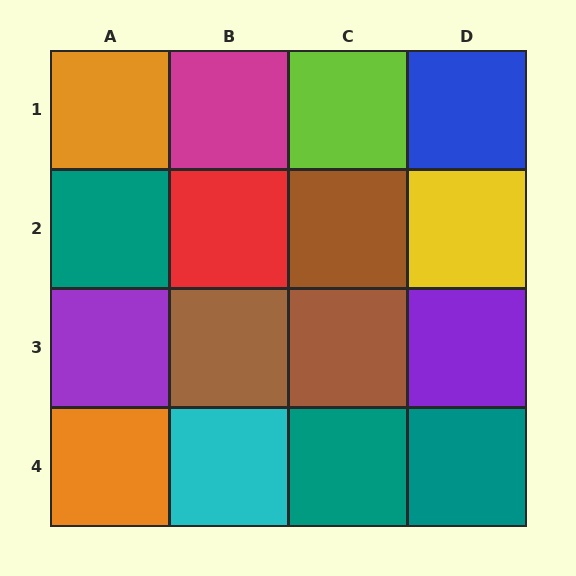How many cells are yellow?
1 cell is yellow.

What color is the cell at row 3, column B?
Brown.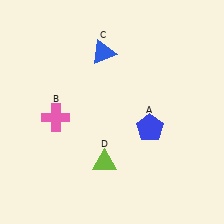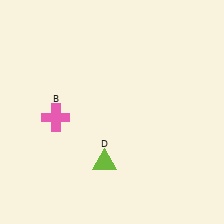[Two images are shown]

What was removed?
The blue triangle (C), the blue pentagon (A) were removed in Image 2.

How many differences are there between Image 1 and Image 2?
There are 2 differences between the two images.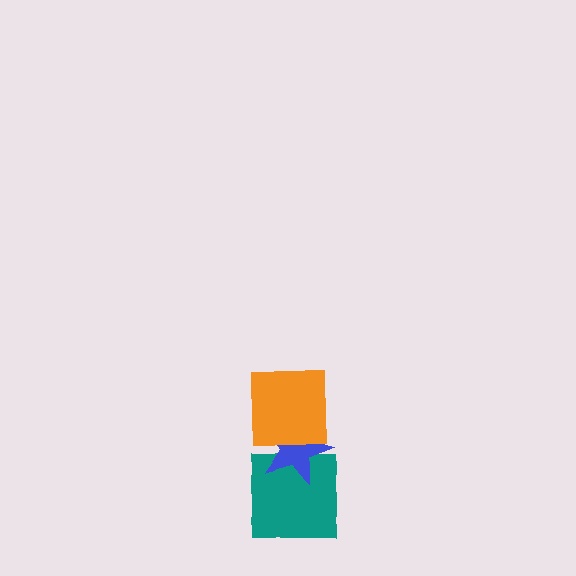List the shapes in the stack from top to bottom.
From top to bottom: the orange square, the blue star, the teal square.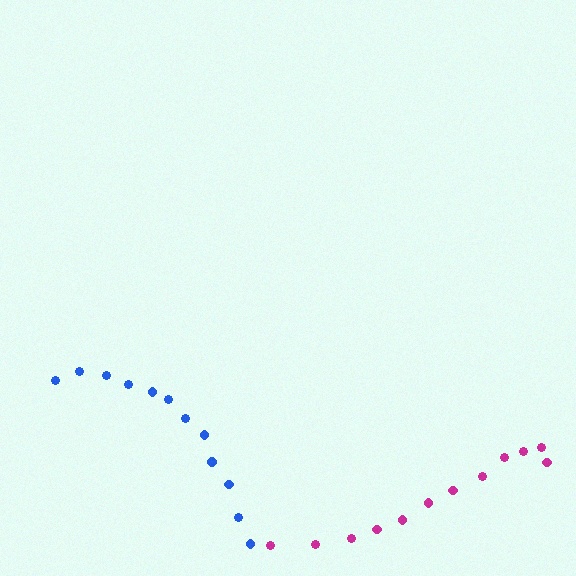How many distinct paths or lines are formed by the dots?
There are 2 distinct paths.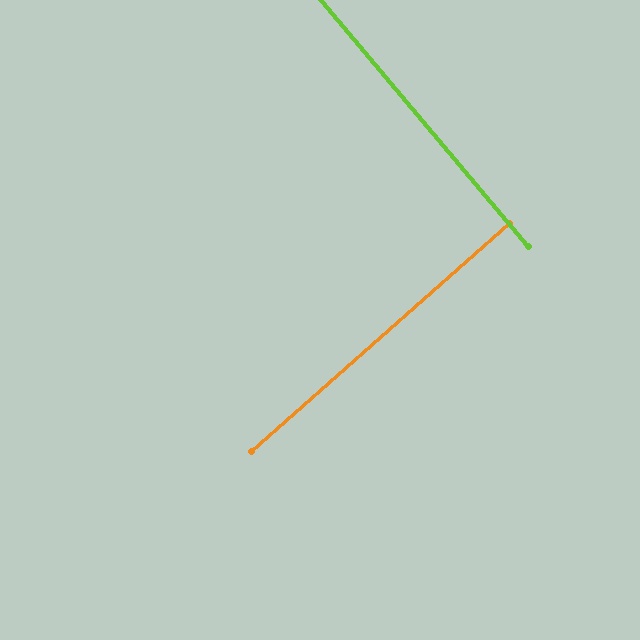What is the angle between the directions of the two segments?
Approximately 88 degrees.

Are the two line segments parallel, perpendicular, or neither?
Perpendicular — they meet at approximately 88°.